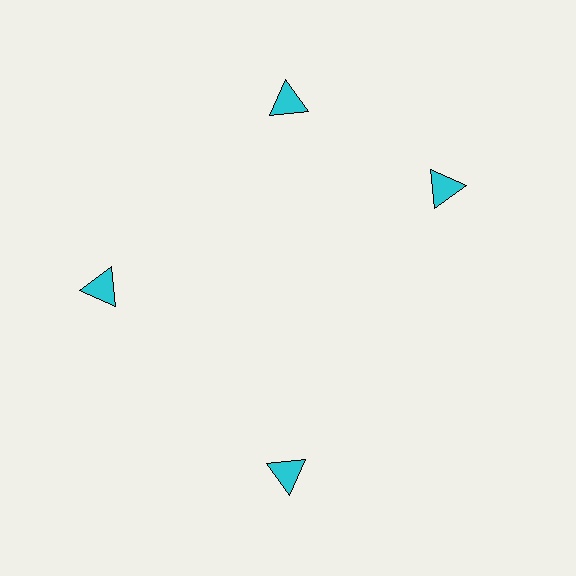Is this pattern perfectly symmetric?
No. The 4 cyan triangles are arranged in a ring, but one element near the 3 o'clock position is rotated out of alignment along the ring, breaking the 4-fold rotational symmetry.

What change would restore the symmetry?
The symmetry would be restored by rotating it back into even spacing with its neighbors so that all 4 triangles sit at equal angles and equal distance from the center.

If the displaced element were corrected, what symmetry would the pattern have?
It would have 4-fold rotational symmetry — the pattern would map onto itself every 90 degrees.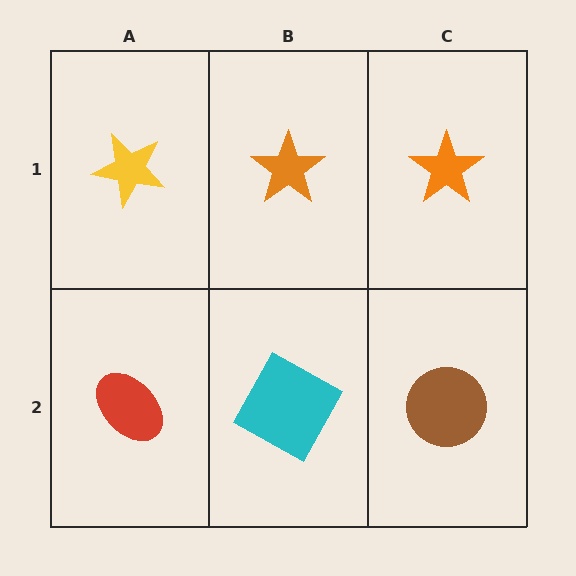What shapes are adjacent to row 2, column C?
An orange star (row 1, column C), a cyan square (row 2, column B).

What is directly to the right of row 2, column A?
A cyan square.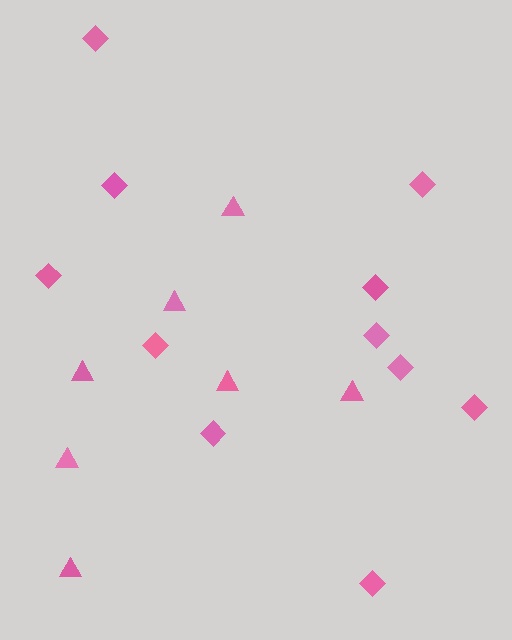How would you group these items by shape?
There are 2 groups: one group of diamonds (11) and one group of triangles (7).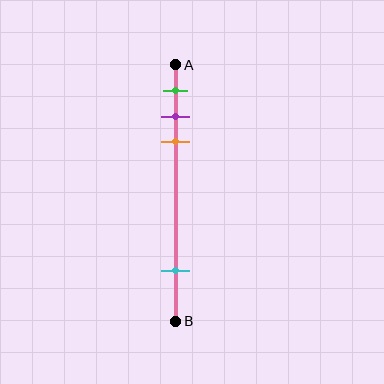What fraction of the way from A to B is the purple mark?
The purple mark is approximately 20% (0.2) of the way from A to B.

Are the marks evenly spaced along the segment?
No, the marks are not evenly spaced.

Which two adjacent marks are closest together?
The purple and orange marks are the closest adjacent pair.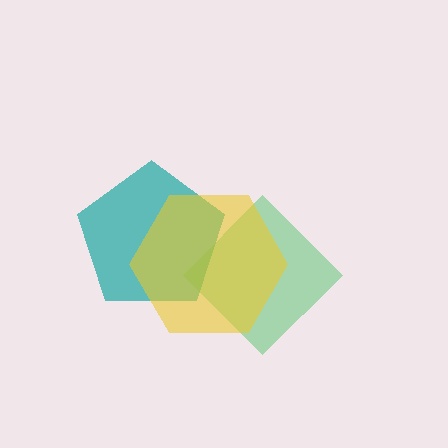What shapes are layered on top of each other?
The layered shapes are: a teal pentagon, a green diamond, a yellow hexagon.